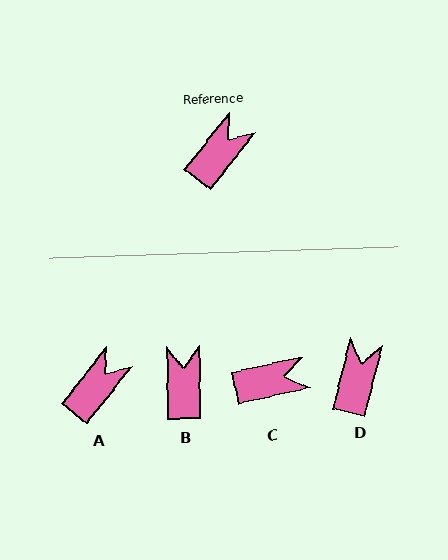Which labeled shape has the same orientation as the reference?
A.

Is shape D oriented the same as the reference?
No, it is off by about 24 degrees.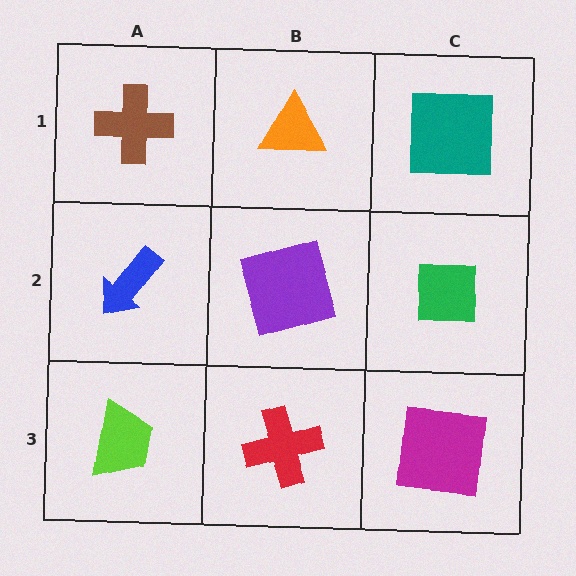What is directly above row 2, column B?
An orange triangle.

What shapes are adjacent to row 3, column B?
A purple square (row 2, column B), a lime trapezoid (row 3, column A), a magenta square (row 3, column C).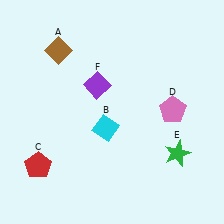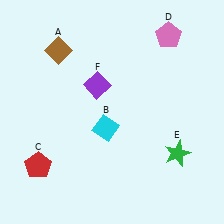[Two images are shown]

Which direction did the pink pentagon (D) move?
The pink pentagon (D) moved up.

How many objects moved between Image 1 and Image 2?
1 object moved between the two images.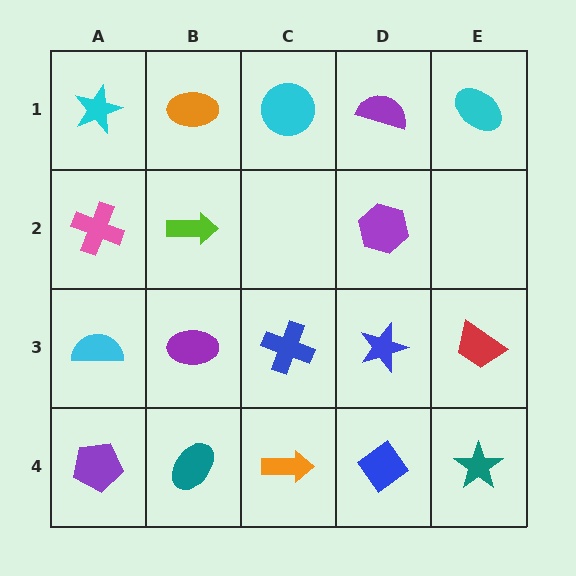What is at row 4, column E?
A teal star.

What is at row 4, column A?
A purple pentagon.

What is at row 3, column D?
A blue star.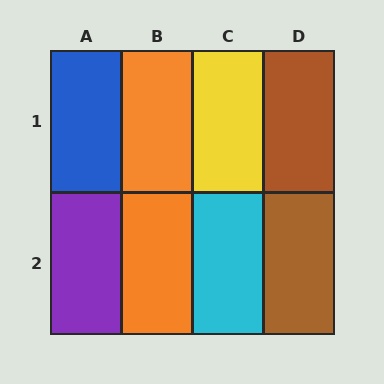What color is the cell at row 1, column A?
Blue.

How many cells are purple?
1 cell is purple.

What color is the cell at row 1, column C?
Yellow.